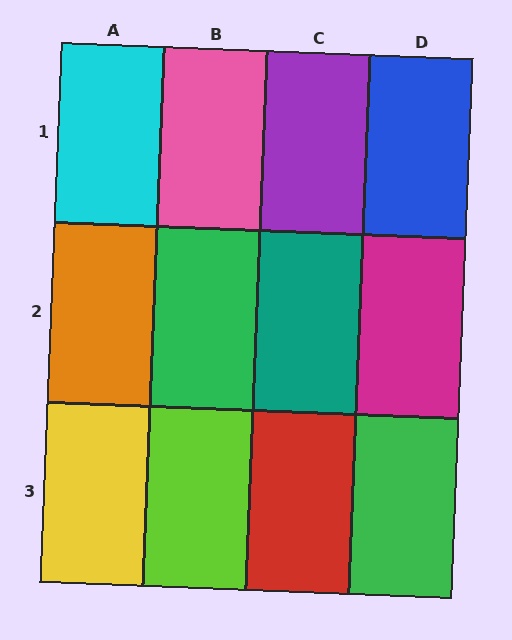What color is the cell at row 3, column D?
Green.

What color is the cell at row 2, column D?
Magenta.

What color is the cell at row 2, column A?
Orange.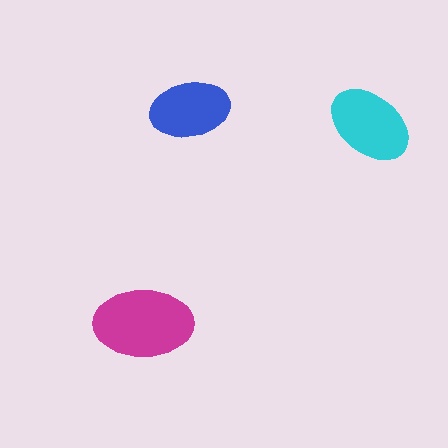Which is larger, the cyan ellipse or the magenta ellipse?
The magenta one.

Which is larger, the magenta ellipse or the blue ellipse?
The magenta one.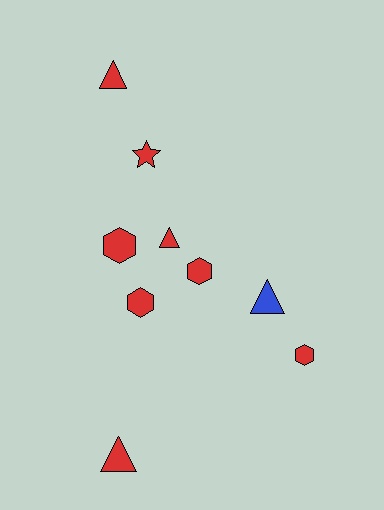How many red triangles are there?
There are 3 red triangles.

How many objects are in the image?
There are 9 objects.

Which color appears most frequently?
Red, with 8 objects.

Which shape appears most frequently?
Triangle, with 4 objects.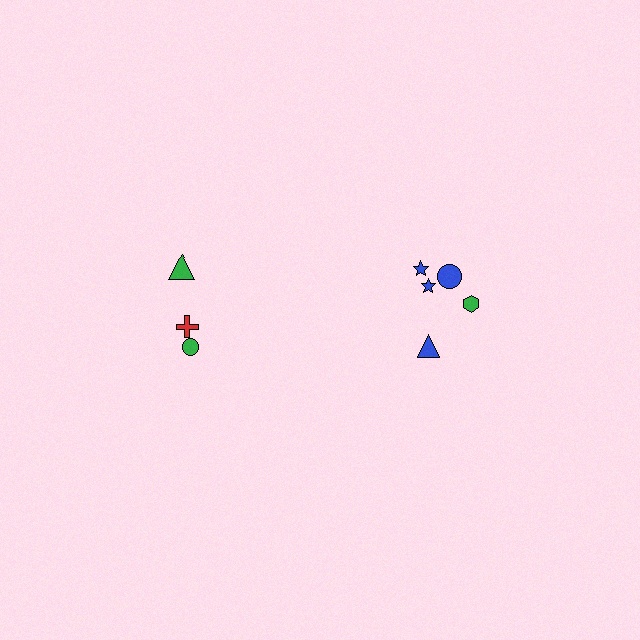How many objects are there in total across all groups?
There are 8 objects.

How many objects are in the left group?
There are 3 objects.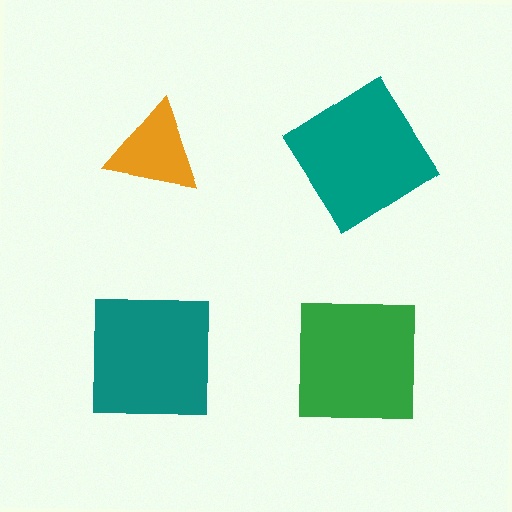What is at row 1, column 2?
A teal diamond.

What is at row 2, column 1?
A teal square.